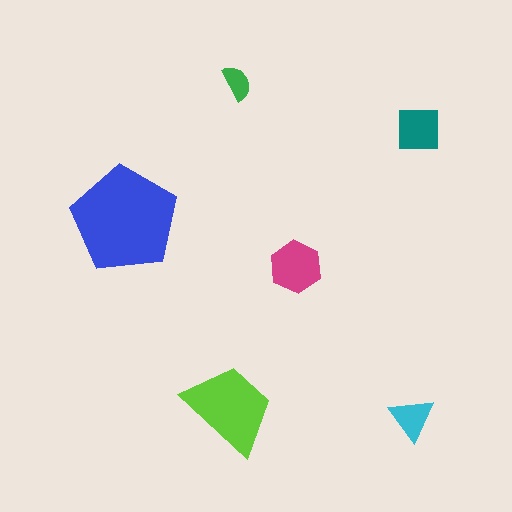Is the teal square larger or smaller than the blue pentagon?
Smaller.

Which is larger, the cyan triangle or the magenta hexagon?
The magenta hexagon.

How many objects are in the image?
There are 6 objects in the image.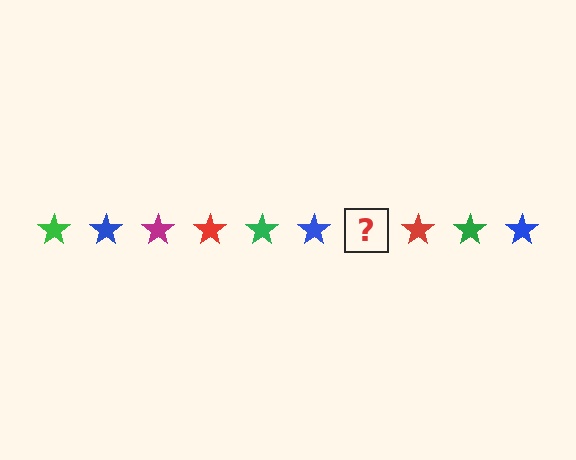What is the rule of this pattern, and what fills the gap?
The rule is that the pattern cycles through green, blue, magenta, red stars. The gap should be filled with a magenta star.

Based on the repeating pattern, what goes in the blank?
The blank should be a magenta star.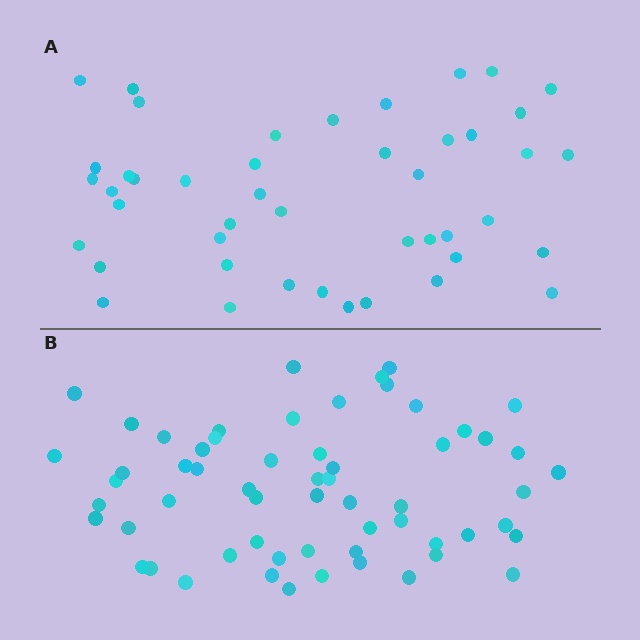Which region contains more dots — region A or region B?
Region B (the bottom region) has more dots.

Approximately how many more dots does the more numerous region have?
Region B has approximately 15 more dots than region A.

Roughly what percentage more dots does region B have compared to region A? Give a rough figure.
About 35% more.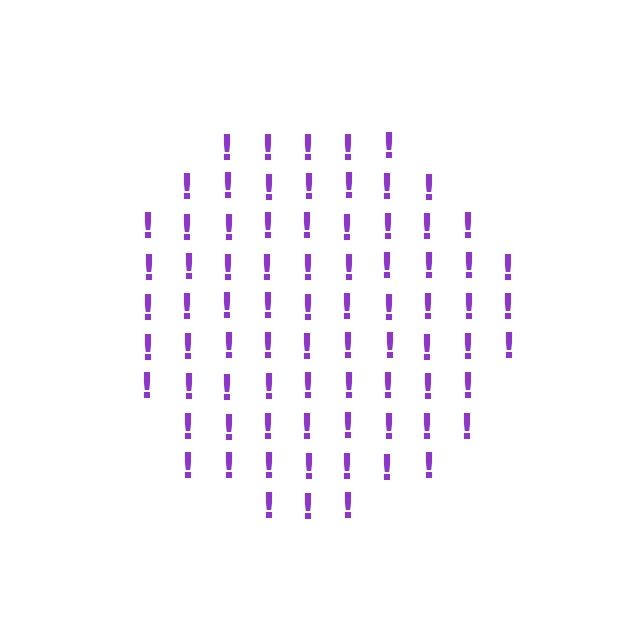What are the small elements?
The small elements are exclamation marks.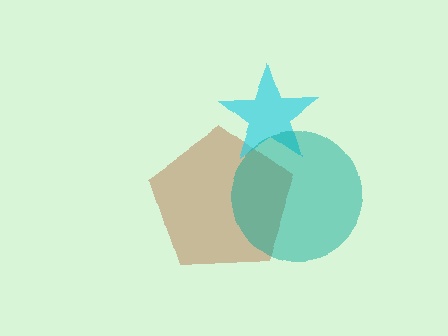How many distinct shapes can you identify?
There are 3 distinct shapes: a brown pentagon, a cyan star, a teal circle.